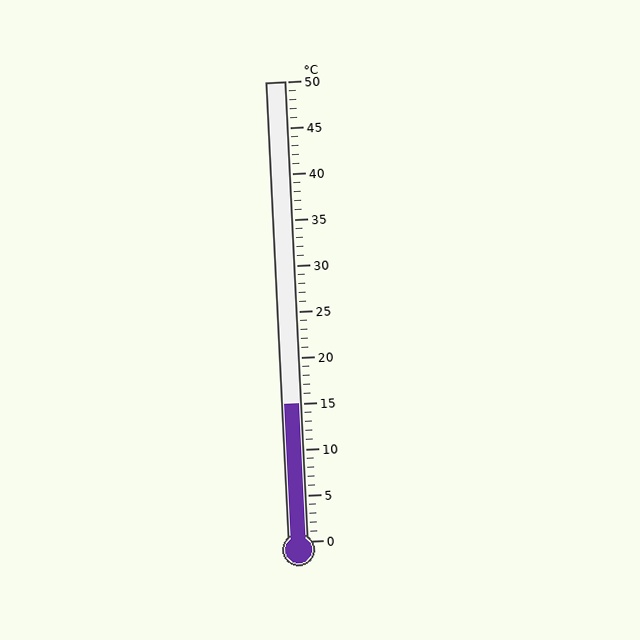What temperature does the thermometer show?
The thermometer shows approximately 15°C.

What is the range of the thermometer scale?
The thermometer scale ranges from 0°C to 50°C.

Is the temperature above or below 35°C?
The temperature is below 35°C.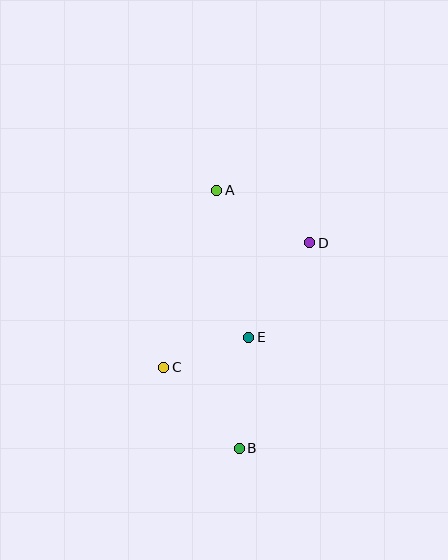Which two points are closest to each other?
Points C and E are closest to each other.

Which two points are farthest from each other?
Points A and B are farthest from each other.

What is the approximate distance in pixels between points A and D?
The distance between A and D is approximately 107 pixels.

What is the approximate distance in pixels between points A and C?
The distance between A and C is approximately 185 pixels.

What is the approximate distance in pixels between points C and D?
The distance between C and D is approximately 192 pixels.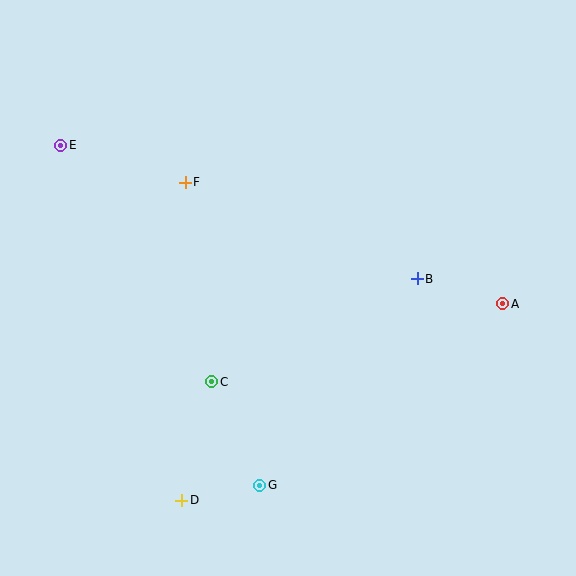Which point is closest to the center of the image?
Point C at (212, 382) is closest to the center.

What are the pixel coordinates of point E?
Point E is at (61, 145).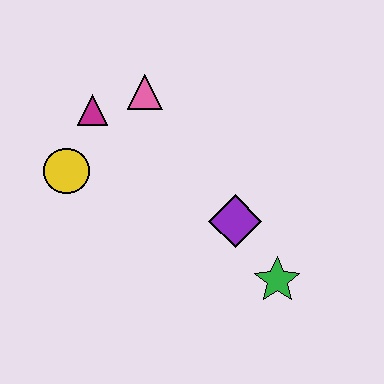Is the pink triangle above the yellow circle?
Yes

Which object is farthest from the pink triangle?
The green star is farthest from the pink triangle.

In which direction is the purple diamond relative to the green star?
The purple diamond is above the green star.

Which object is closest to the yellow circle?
The magenta triangle is closest to the yellow circle.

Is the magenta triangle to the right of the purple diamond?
No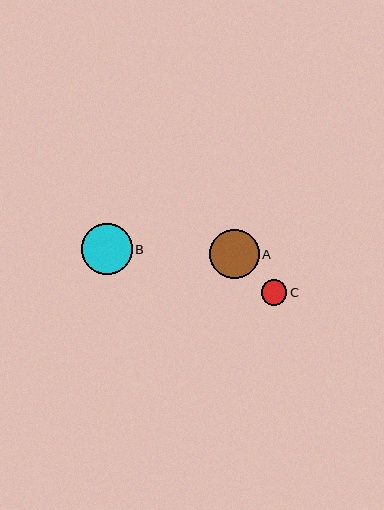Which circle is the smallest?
Circle C is the smallest with a size of approximately 25 pixels.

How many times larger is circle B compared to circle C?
Circle B is approximately 2.0 times the size of circle C.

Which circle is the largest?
Circle B is the largest with a size of approximately 51 pixels.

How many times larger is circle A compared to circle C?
Circle A is approximately 2.0 times the size of circle C.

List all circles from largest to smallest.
From largest to smallest: B, A, C.